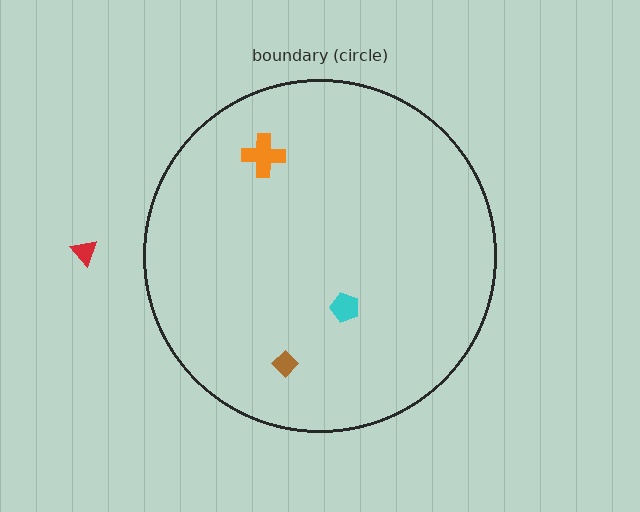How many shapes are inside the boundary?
3 inside, 1 outside.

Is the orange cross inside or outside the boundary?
Inside.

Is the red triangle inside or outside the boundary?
Outside.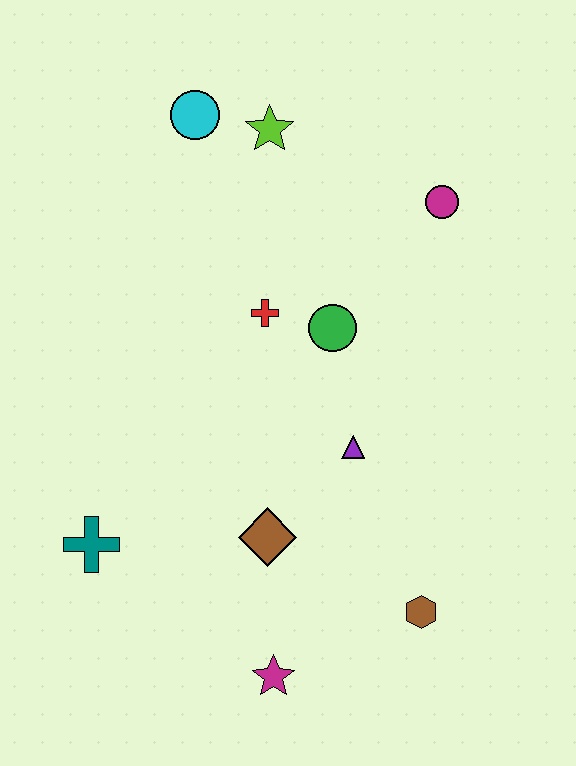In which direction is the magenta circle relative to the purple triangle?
The magenta circle is above the purple triangle.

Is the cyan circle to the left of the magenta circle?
Yes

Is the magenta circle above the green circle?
Yes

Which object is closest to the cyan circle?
The lime star is closest to the cyan circle.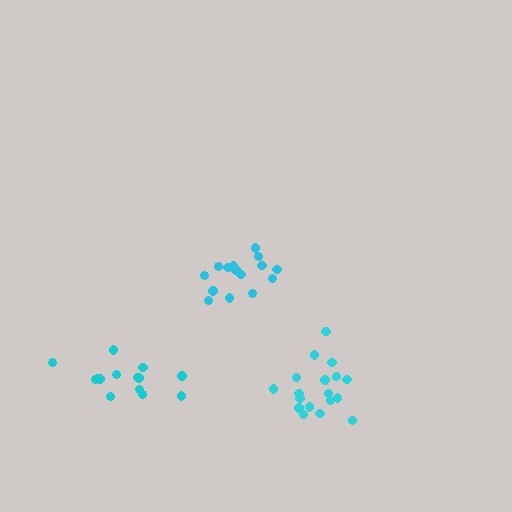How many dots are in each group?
Group 1: 15 dots, Group 2: 14 dots, Group 3: 18 dots (47 total).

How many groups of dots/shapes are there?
There are 3 groups.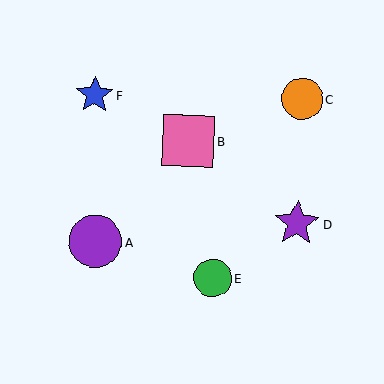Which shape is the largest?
The purple circle (labeled A) is the largest.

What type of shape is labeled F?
Shape F is a blue star.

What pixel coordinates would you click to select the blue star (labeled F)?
Click at (94, 95) to select the blue star F.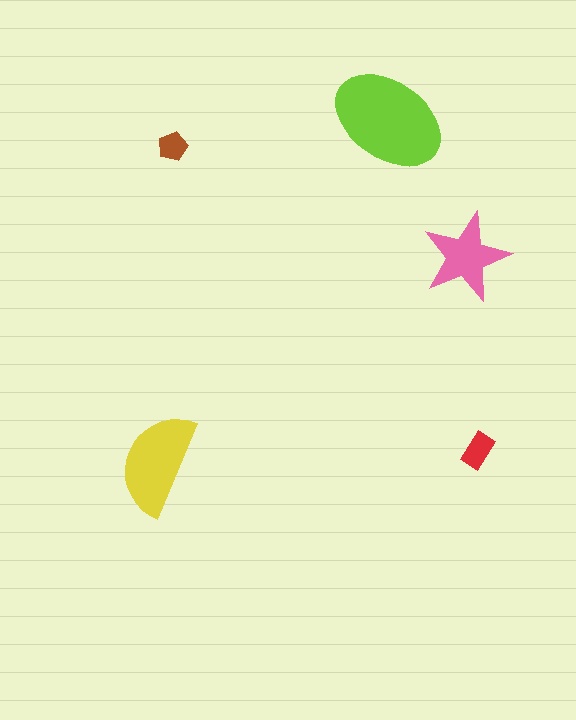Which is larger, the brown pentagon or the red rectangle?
The red rectangle.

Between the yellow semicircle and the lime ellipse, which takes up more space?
The lime ellipse.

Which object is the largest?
The lime ellipse.